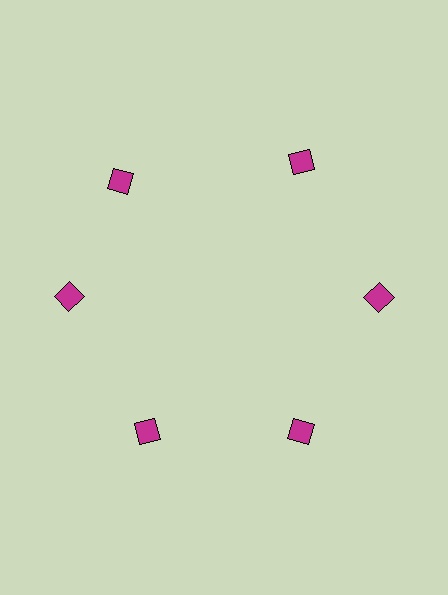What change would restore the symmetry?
The symmetry would be restored by rotating it back into even spacing with its neighbors so that all 6 squares sit at equal angles and equal distance from the center.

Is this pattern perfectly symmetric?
No. The 6 magenta squares are arranged in a ring, but one element near the 11 o'clock position is rotated out of alignment along the ring, breaking the 6-fold rotational symmetry.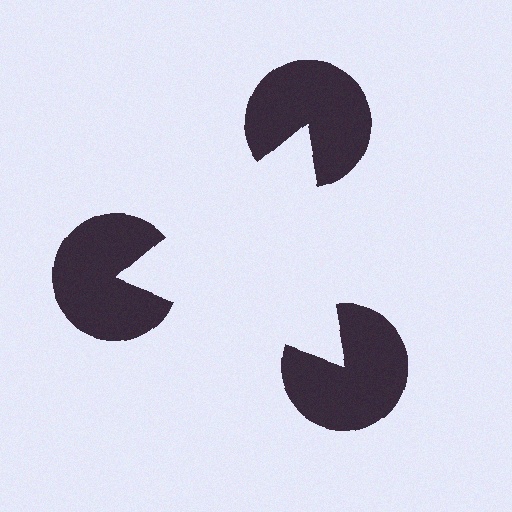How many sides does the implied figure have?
3 sides.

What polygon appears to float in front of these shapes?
An illusory triangle — its edges are inferred from the aligned wedge cuts in the pac-man discs, not physically drawn.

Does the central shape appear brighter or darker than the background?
It typically appears slightly brighter than the background, even though no actual brightness change is drawn.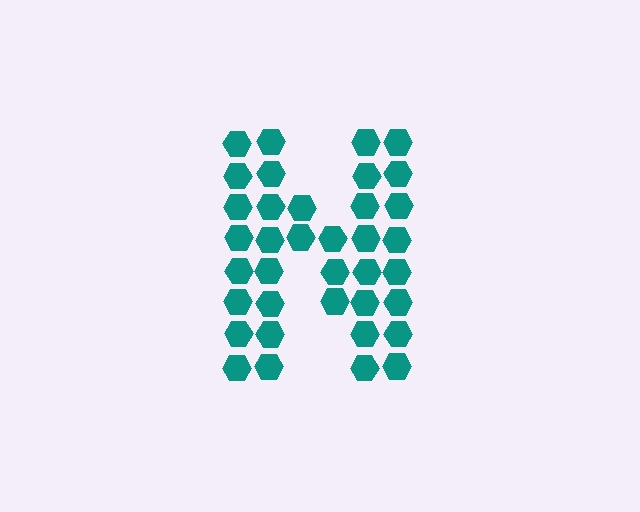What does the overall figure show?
The overall figure shows the letter N.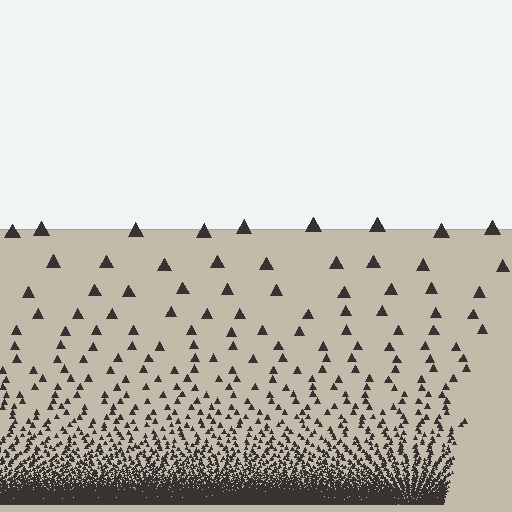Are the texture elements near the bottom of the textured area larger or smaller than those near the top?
Smaller. The gradient is inverted — elements near the bottom are smaller and denser.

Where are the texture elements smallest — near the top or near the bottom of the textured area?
Near the bottom.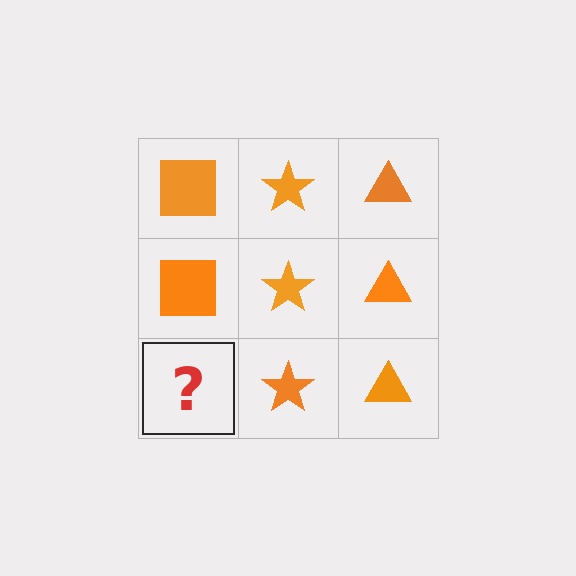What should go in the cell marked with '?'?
The missing cell should contain an orange square.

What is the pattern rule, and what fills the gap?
The rule is that each column has a consistent shape. The gap should be filled with an orange square.